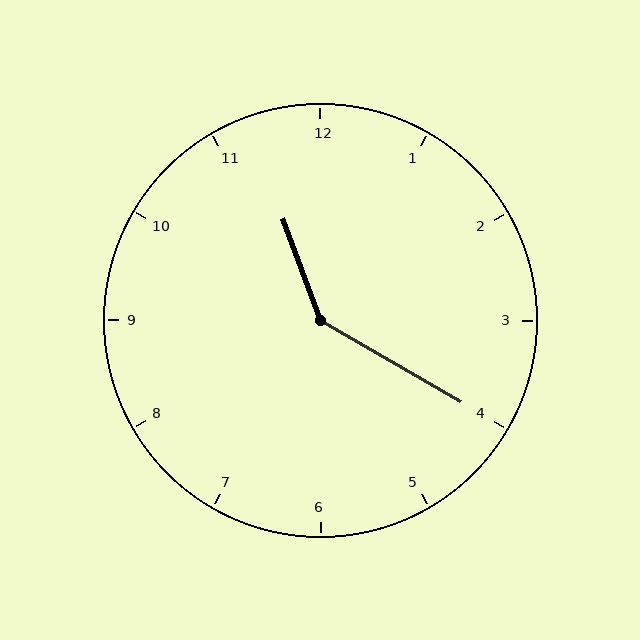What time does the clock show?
11:20.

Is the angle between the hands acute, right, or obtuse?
It is obtuse.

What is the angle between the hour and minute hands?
Approximately 140 degrees.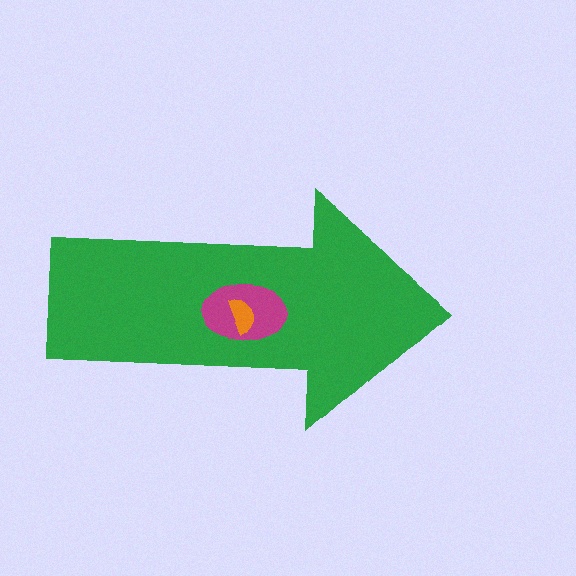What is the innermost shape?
The orange semicircle.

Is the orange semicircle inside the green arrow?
Yes.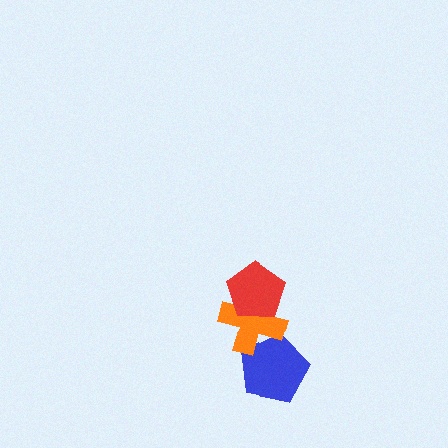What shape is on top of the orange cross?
The red pentagon is on top of the orange cross.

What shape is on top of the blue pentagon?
The orange cross is on top of the blue pentagon.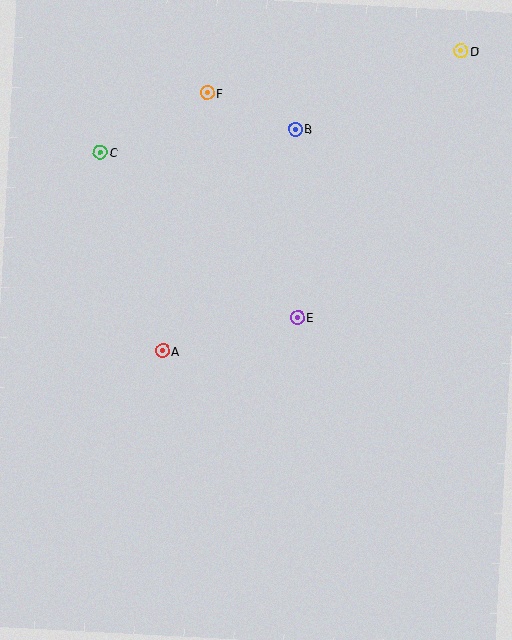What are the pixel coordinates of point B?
Point B is at (295, 129).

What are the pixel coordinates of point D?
Point D is at (461, 51).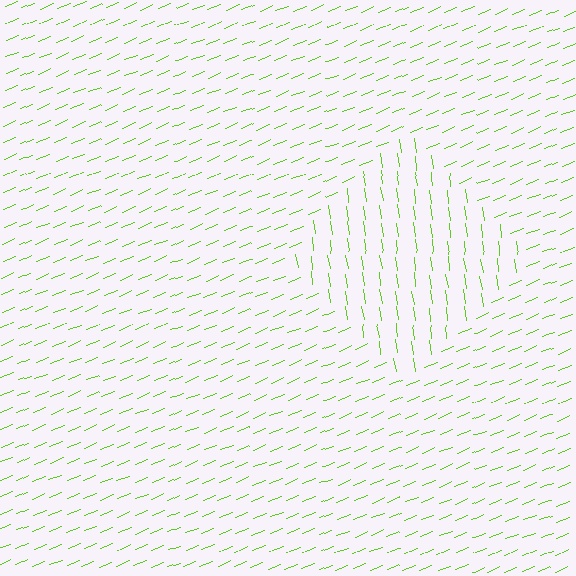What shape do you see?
I see a diamond.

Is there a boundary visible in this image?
Yes, there is a texture boundary formed by a change in line orientation.